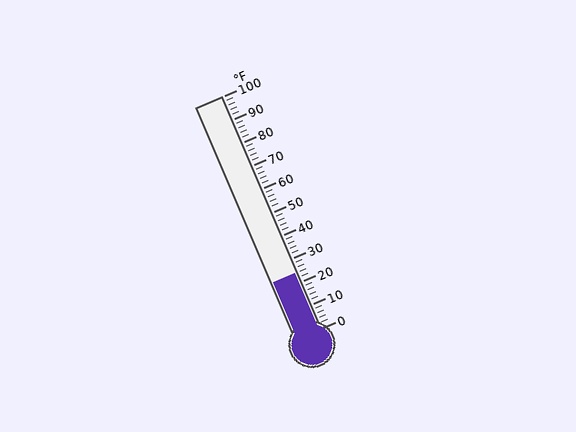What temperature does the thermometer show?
The thermometer shows approximately 24°F.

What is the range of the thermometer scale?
The thermometer scale ranges from 0°F to 100°F.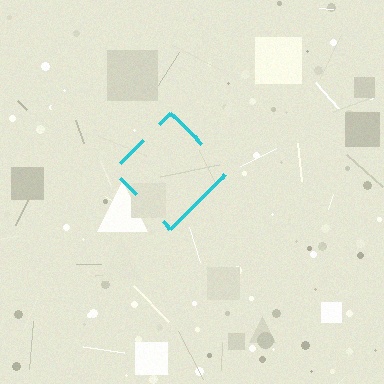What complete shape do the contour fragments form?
The contour fragments form a diamond.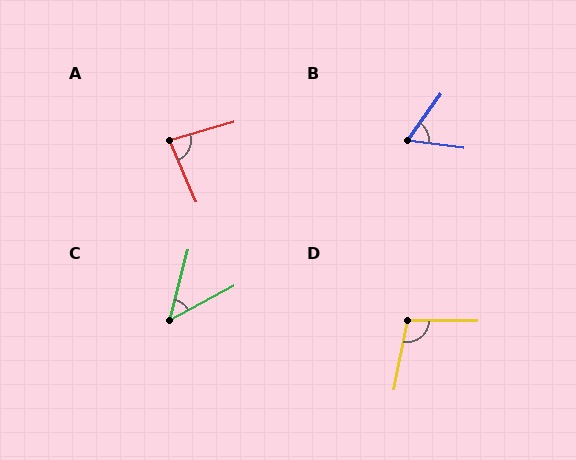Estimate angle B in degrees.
Approximately 62 degrees.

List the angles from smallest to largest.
C (47°), B (62°), A (83°), D (101°).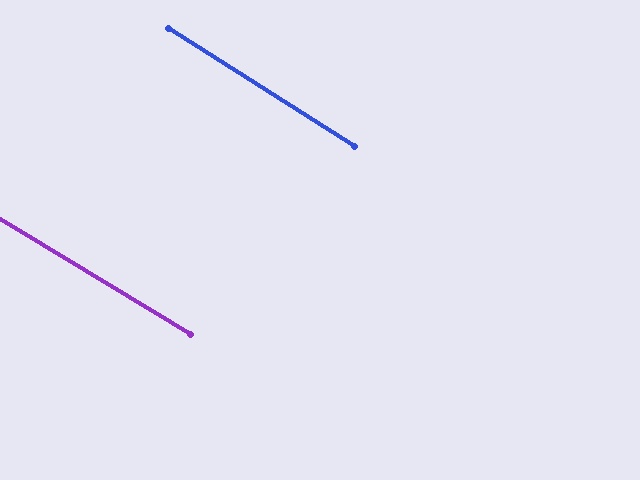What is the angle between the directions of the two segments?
Approximately 1 degree.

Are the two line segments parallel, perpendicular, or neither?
Parallel — their directions differ by only 1.3°.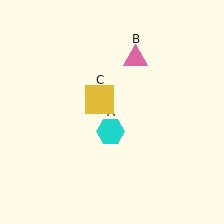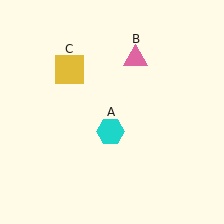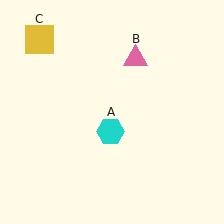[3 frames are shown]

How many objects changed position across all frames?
1 object changed position: yellow square (object C).